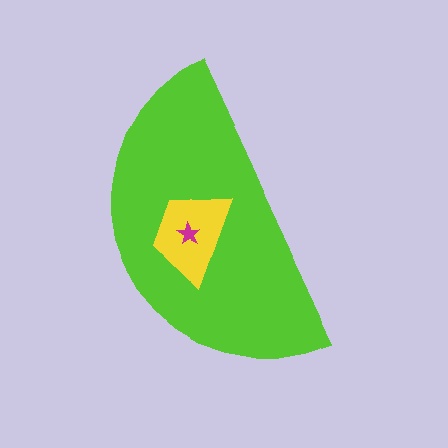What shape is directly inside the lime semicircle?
The yellow trapezoid.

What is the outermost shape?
The lime semicircle.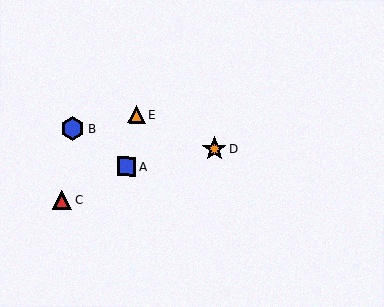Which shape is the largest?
The orange star (labeled D) is the largest.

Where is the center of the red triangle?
The center of the red triangle is at (61, 200).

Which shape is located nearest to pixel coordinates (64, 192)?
The red triangle (labeled C) at (61, 200) is nearest to that location.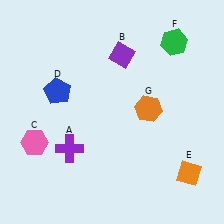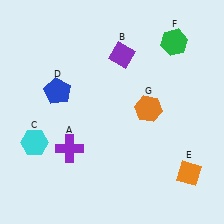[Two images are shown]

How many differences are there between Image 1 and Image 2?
There is 1 difference between the two images.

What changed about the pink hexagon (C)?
In Image 1, C is pink. In Image 2, it changed to cyan.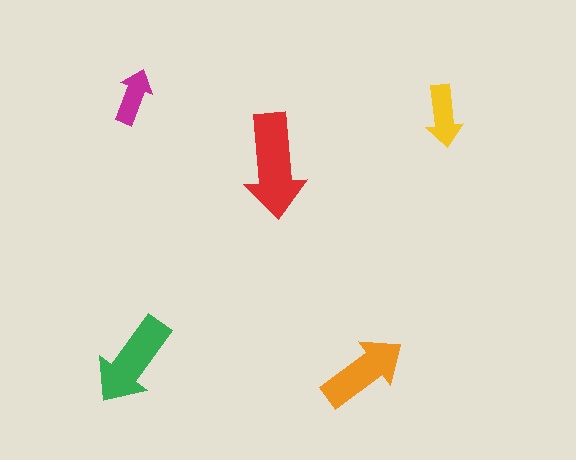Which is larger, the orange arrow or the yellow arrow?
The orange one.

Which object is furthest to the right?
The yellow arrow is rightmost.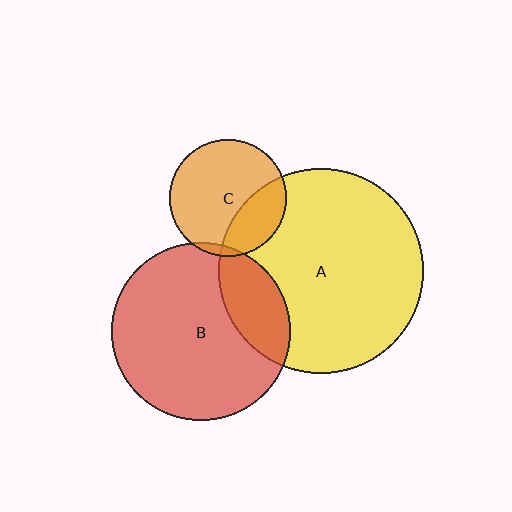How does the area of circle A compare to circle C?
Approximately 3.1 times.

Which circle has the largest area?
Circle A (yellow).